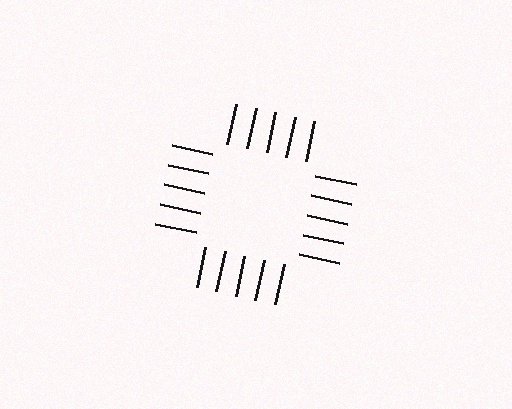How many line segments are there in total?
20 — 5 along each of the 4 edges.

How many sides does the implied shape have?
4 sides — the line-ends trace a square.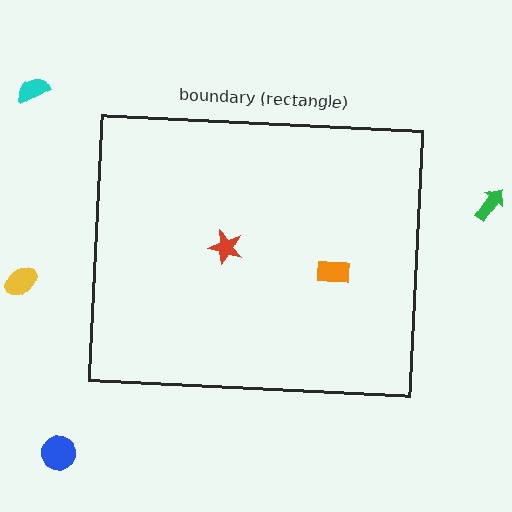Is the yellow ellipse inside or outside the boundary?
Outside.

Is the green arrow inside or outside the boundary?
Outside.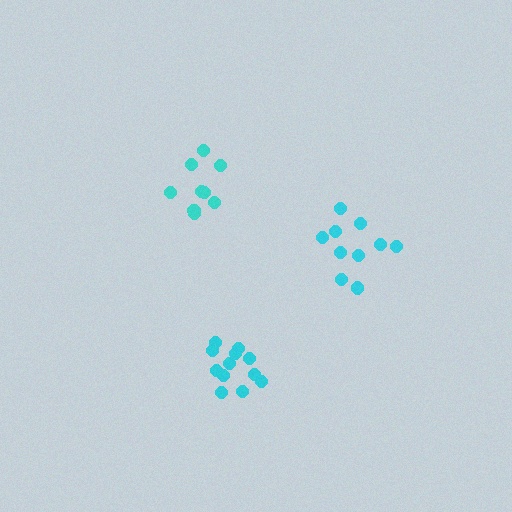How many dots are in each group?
Group 1: 10 dots, Group 2: 12 dots, Group 3: 10 dots (32 total).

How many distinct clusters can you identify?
There are 3 distinct clusters.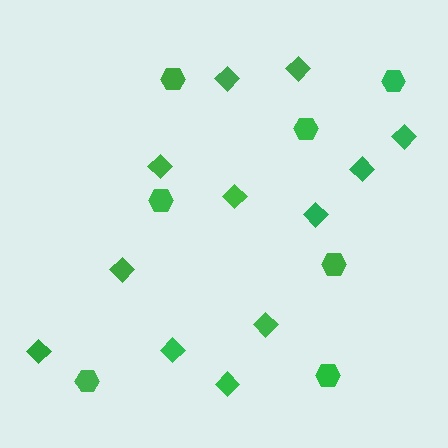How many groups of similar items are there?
There are 2 groups: one group of hexagons (7) and one group of diamonds (12).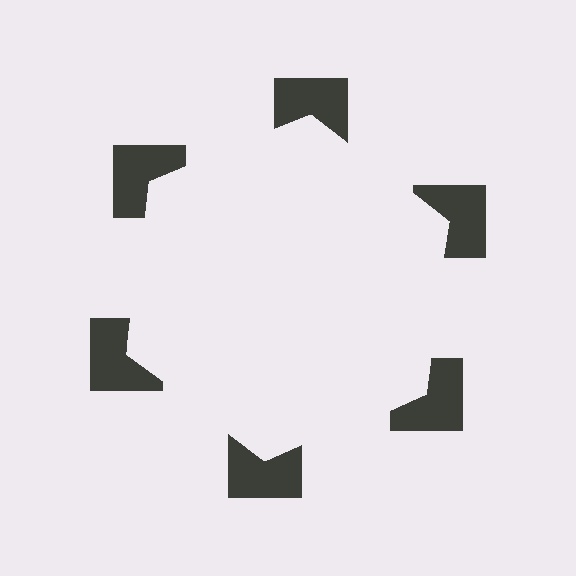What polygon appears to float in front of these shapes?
An illusory hexagon — its edges are inferred from the aligned wedge cuts in the notched squares, not physically drawn.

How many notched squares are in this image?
There are 6 — one at each vertex of the illusory hexagon.